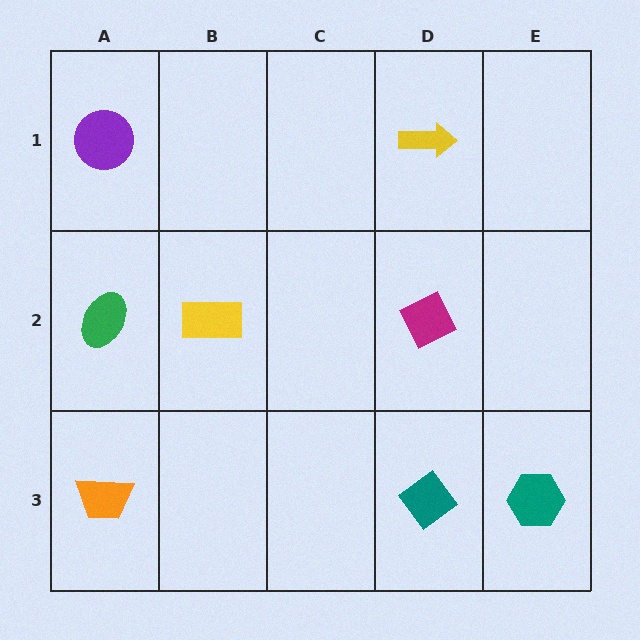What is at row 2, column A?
A green ellipse.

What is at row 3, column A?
An orange trapezoid.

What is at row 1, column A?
A purple circle.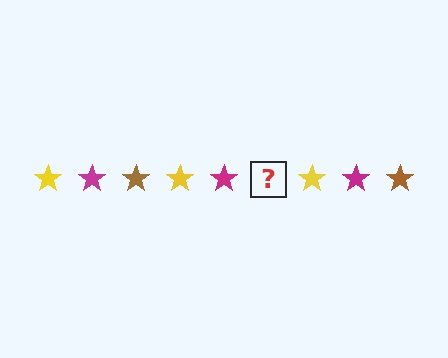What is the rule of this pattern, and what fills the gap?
The rule is that the pattern cycles through yellow, magenta, brown stars. The gap should be filled with a brown star.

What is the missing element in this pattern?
The missing element is a brown star.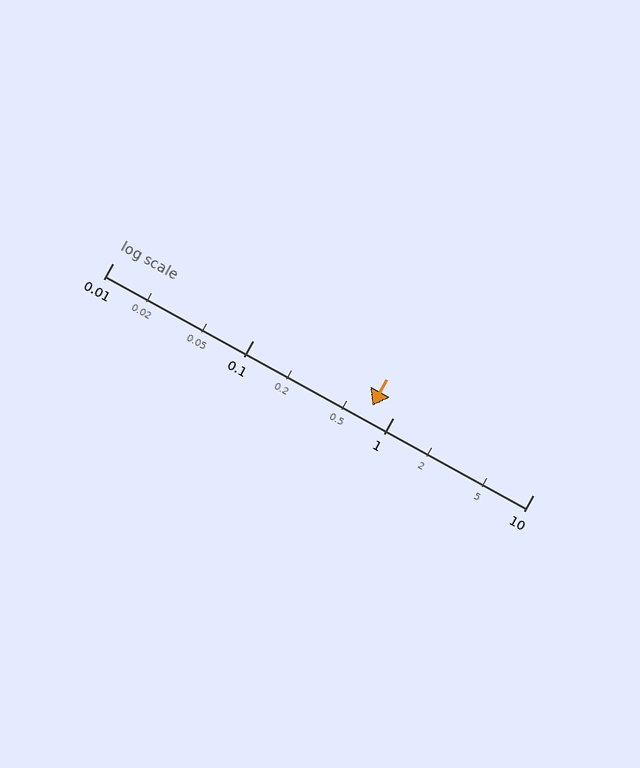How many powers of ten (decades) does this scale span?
The scale spans 3 decades, from 0.01 to 10.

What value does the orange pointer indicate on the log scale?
The pointer indicates approximately 0.71.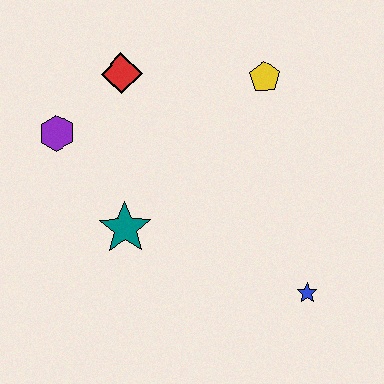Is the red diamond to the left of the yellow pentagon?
Yes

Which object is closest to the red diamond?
The purple hexagon is closest to the red diamond.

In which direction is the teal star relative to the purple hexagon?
The teal star is below the purple hexagon.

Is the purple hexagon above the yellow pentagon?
No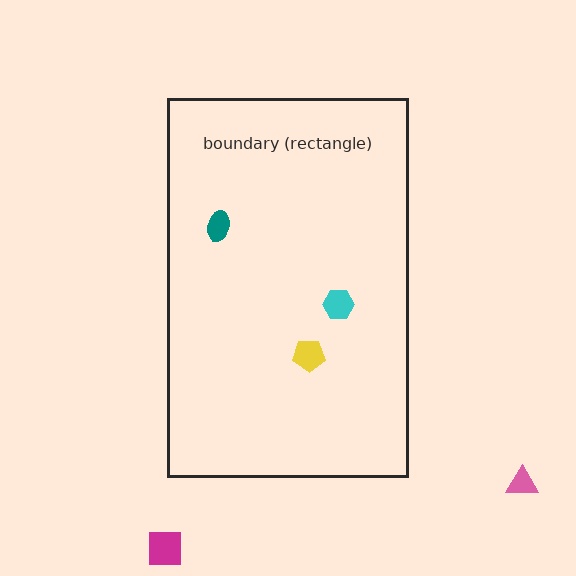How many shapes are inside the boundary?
3 inside, 2 outside.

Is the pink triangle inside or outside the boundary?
Outside.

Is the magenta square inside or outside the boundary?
Outside.